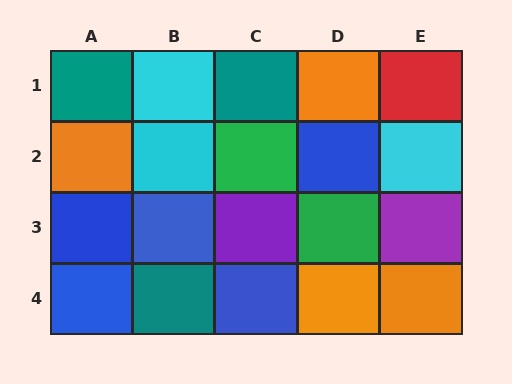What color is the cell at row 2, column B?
Cyan.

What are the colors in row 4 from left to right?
Blue, teal, blue, orange, orange.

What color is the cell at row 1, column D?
Orange.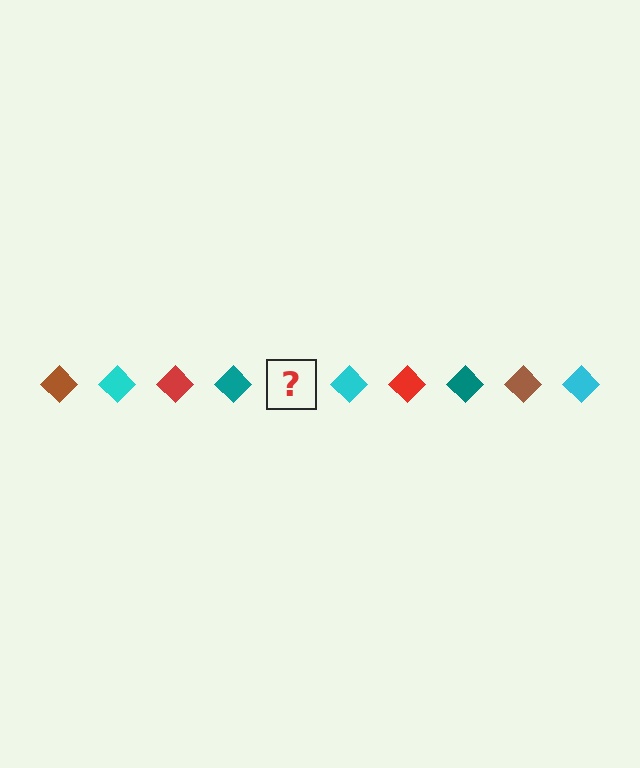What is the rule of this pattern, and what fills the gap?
The rule is that the pattern cycles through brown, cyan, red, teal diamonds. The gap should be filled with a brown diamond.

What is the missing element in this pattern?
The missing element is a brown diamond.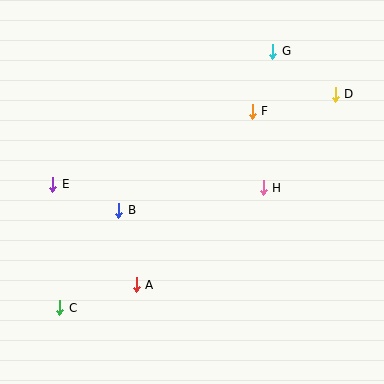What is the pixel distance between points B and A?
The distance between B and A is 76 pixels.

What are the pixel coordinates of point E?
Point E is at (53, 184).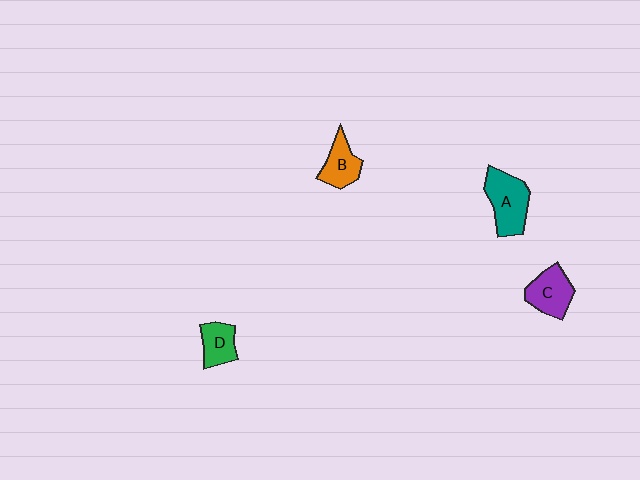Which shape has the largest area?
Shape A (teal).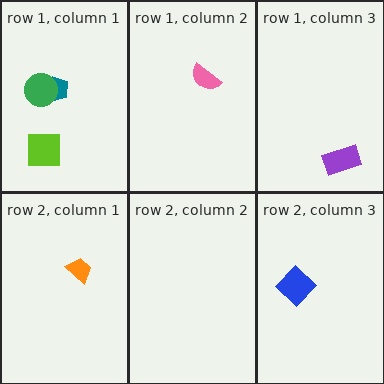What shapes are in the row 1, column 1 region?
The teal pentagon, the lime square, the green circle.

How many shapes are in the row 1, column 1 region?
3.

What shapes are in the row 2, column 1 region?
The orange trapezoid.